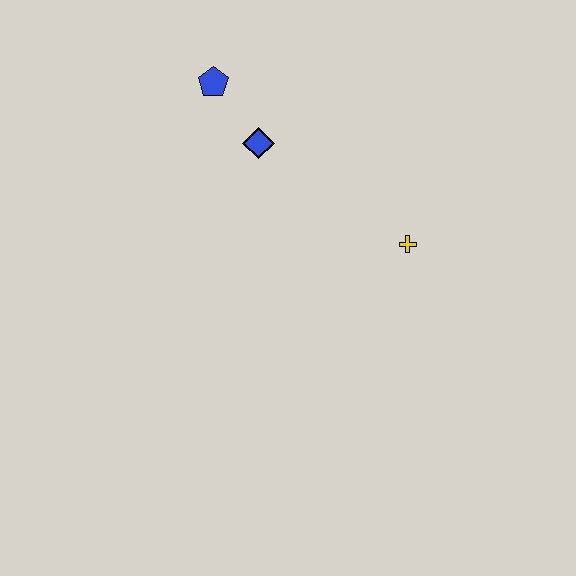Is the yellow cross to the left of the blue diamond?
No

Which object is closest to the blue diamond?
The blue pentagon is closest to the blue diamond.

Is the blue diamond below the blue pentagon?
Yes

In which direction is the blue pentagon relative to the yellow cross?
The blue pentagon is to the left of the yellow cross.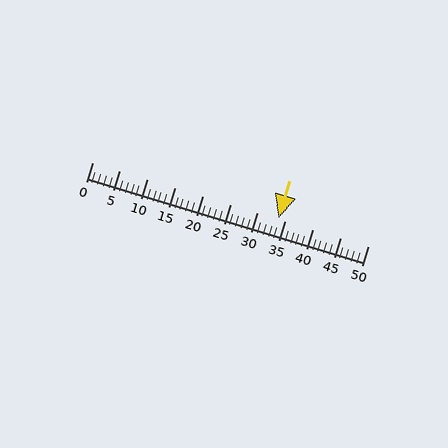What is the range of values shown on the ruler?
The ruler shows values from 0 to 50.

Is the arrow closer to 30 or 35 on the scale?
The arrow is closer to 35.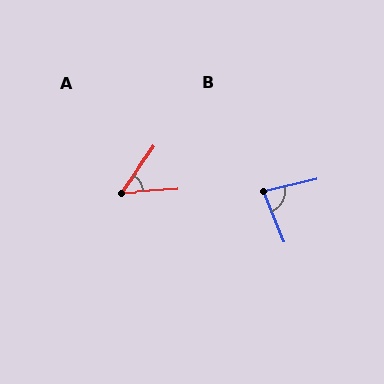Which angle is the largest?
B, at approximately 81 degrees.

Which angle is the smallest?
A, at approximately 51 degrees.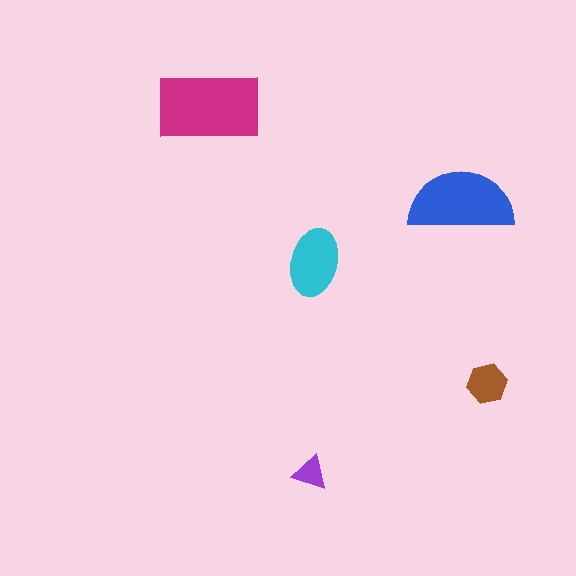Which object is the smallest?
The purple triangle.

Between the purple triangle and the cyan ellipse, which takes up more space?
The cyan ellipse.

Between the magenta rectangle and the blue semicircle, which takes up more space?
The magenta rectangle.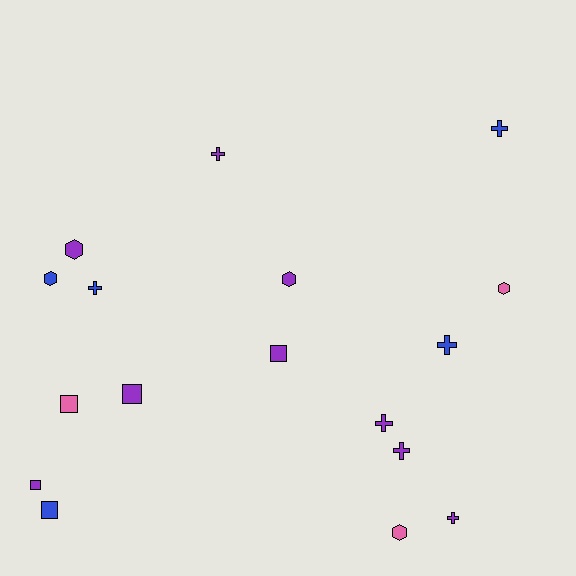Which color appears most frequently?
Purple, with 9 objects.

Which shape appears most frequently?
Cross, with 7 objects.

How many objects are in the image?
There are 17 objects.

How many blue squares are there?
There is 1 blue square.